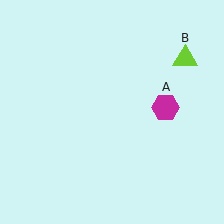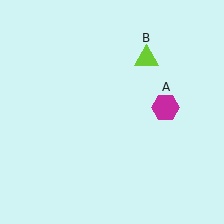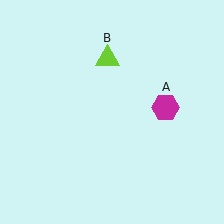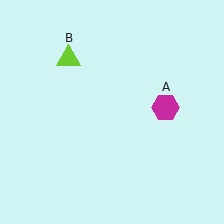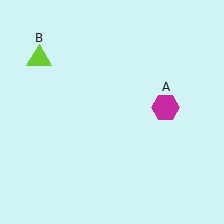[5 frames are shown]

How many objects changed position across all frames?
1 object changed position: lime triangle (object B).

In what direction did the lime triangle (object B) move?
The lime triangle (object B) moved left.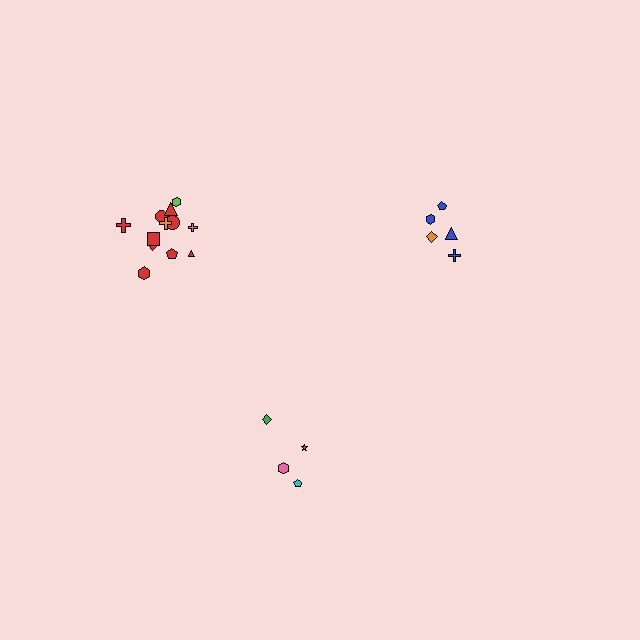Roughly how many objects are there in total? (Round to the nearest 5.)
Roughly 20 objects in total.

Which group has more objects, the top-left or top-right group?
The top-left group.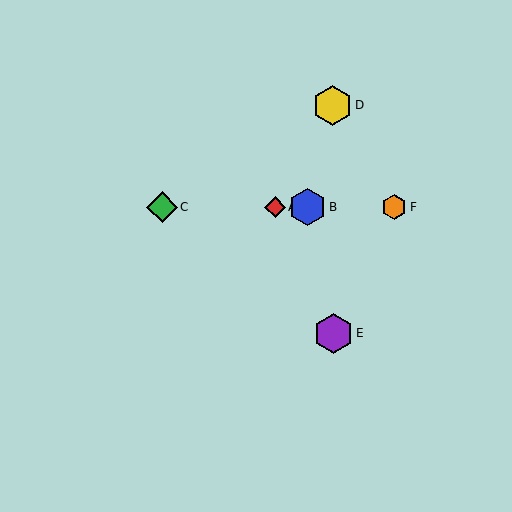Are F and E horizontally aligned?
No, F is at y≈207 and E is at y≈333.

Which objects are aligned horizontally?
Objects A, B, C, F are aligned horizontally.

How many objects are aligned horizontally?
4 objects (A, B, C, F) are aligned horizontally.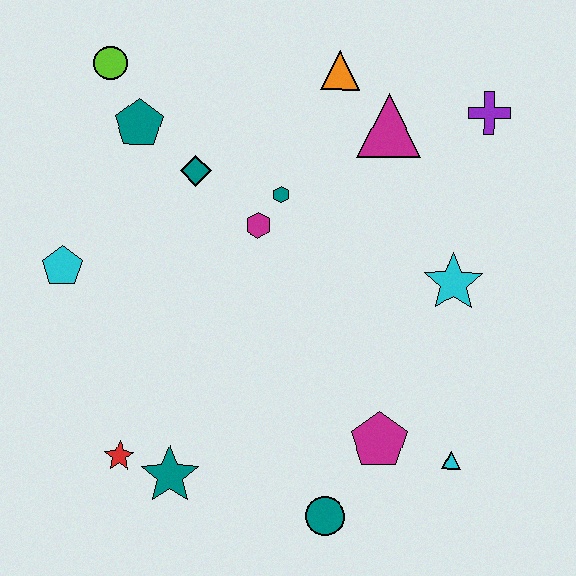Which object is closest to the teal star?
The red star is closest to the teal star.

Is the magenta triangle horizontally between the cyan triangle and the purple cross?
No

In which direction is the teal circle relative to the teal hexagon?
The teal circle is below the teal hexagon.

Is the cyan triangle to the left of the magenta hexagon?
No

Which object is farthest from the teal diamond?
The cyan triangle is farthest from the teal diamond.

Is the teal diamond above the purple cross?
No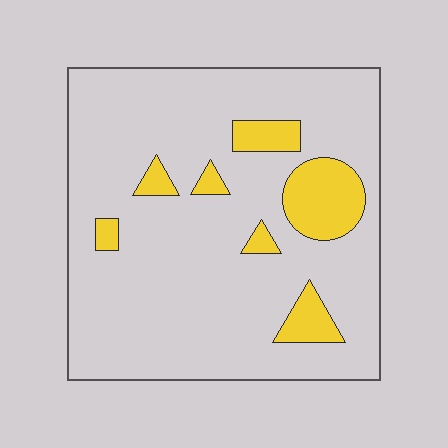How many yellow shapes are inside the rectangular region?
7.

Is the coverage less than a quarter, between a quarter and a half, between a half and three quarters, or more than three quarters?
Less than a quarter.